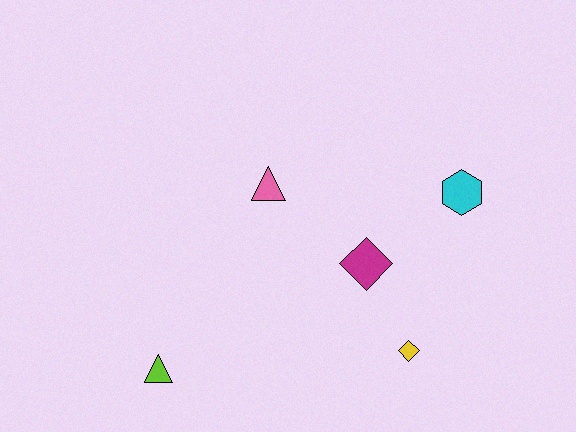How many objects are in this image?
There are 5 objects.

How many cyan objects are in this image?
There is 1 cyan object.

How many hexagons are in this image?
There is 1 hexagon.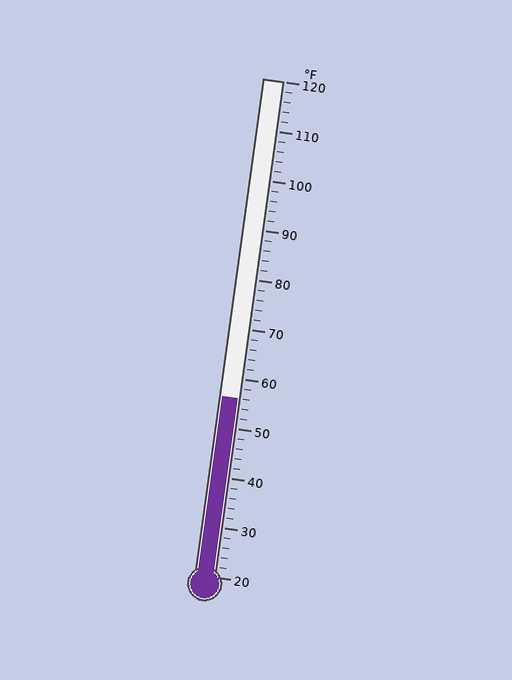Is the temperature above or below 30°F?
The temperature is above 30°F.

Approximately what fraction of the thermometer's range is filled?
The thermometer is filled to approximately 35% of its range.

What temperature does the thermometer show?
The thermometer shows approximately 56°F.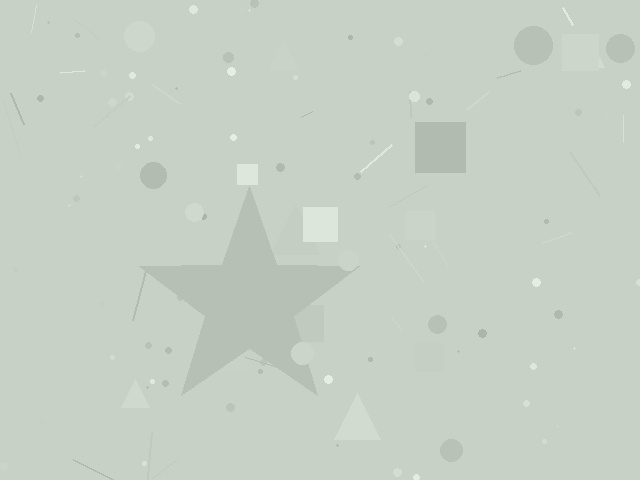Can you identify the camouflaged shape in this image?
The camouflaged shape is a star.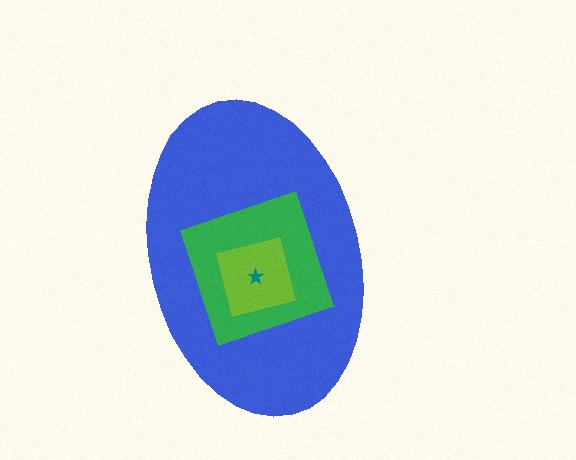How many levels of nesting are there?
4.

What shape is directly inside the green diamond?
The lime square.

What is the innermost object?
The teal star.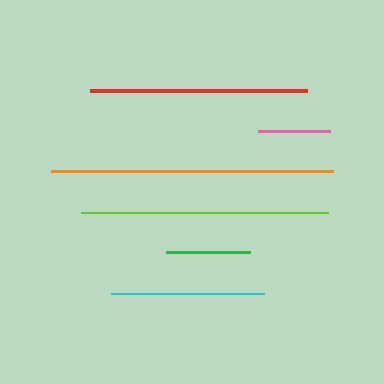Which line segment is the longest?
The orange line is the longest at approximately 282 pixels.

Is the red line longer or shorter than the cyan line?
The red line is longer than the cyan line.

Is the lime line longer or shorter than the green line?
The lime line is longer than the green line.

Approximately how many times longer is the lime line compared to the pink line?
The lime line is approximately 3.5 times the length of the pink line.